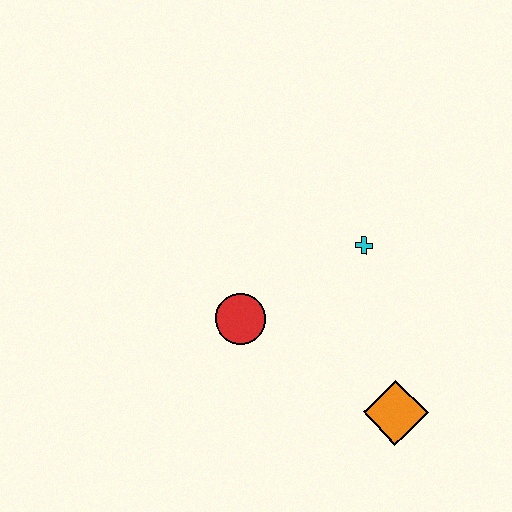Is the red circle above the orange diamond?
Yes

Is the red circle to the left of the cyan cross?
Yes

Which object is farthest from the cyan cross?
The orange diamond is farthest from the cyan cross.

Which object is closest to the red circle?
The cyan cross is closest to the red circle.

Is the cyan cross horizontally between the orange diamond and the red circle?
Yes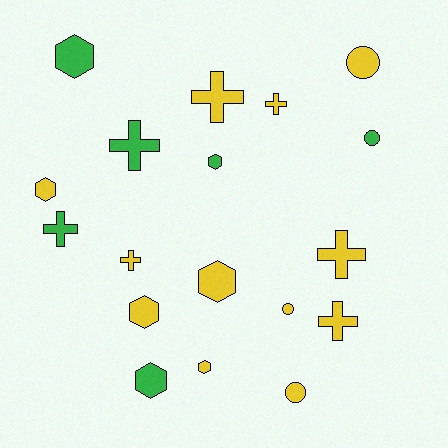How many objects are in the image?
There are 18 objects.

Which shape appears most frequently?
Hexagon, with 7 objects.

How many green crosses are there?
There are 2 green crosses.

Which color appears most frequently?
Yellow, with 12 objects.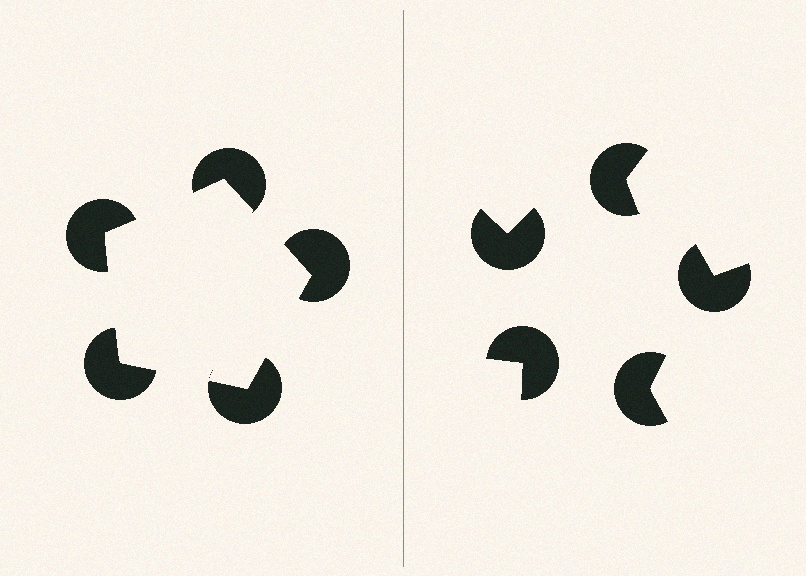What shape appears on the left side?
An illusory pentagon.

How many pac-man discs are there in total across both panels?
10 — 5 on each side.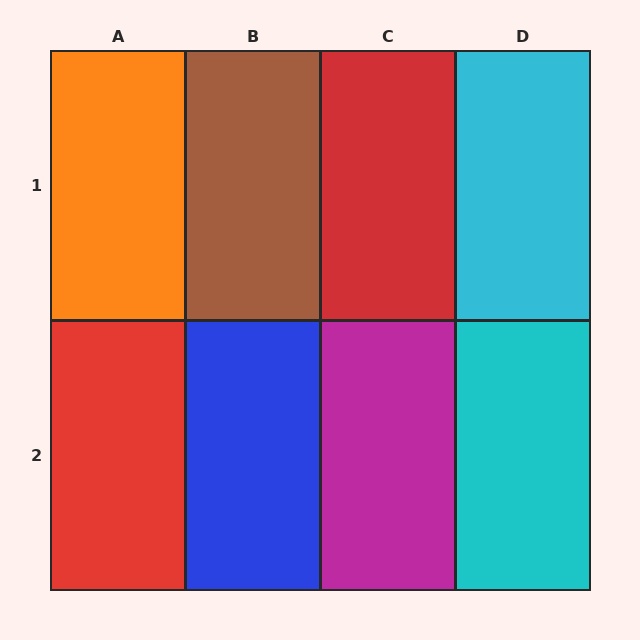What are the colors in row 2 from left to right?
Red, blue, magenta, cyan.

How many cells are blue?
1 cell is blue.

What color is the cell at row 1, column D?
Cyan.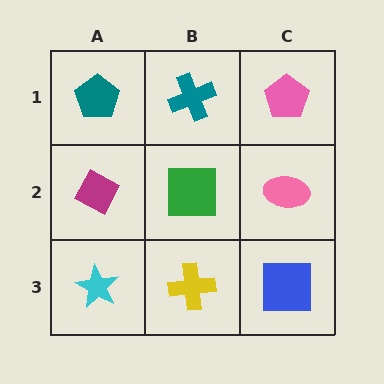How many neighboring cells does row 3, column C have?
2.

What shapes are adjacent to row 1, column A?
A magenta diamond (row 2, column A), a teal cross (row 1, column B).